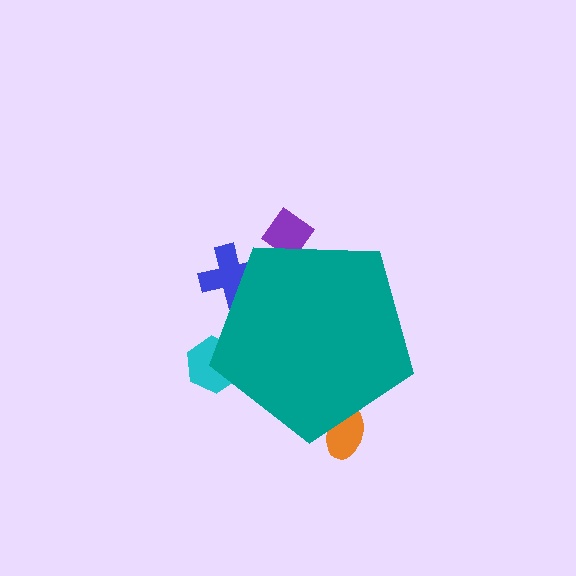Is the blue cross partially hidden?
Yes, the blue cross is partially hidden behind the teal pentagon.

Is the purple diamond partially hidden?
Yes, the purple diamond is partially hidden behind the teal pentagon.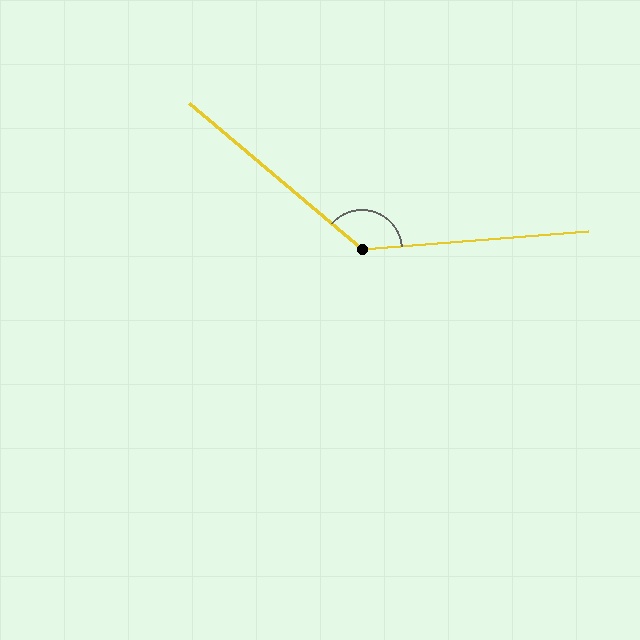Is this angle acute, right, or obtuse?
It is obtuse.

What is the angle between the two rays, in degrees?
Approximately 135 degrees.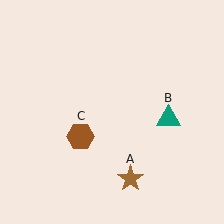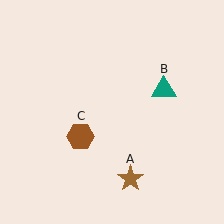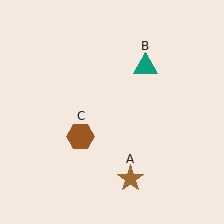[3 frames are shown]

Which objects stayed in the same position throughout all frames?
Brown star (object A) and brown hexagon (object C) remained stationary.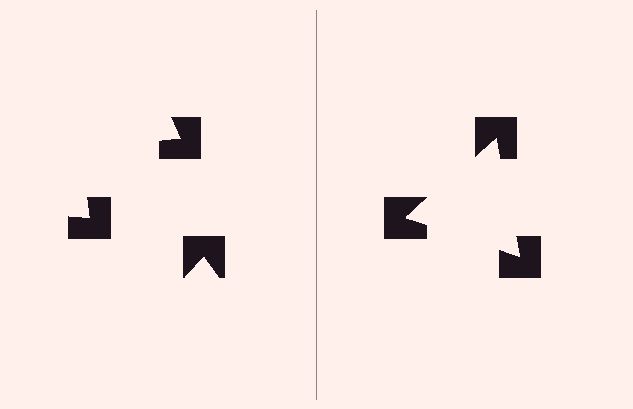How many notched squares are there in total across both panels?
6 — 3 on each side.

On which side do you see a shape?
An illusory triangle appears on the right side. On the left side the wedge cuts are rotated, so no coherent shape forms.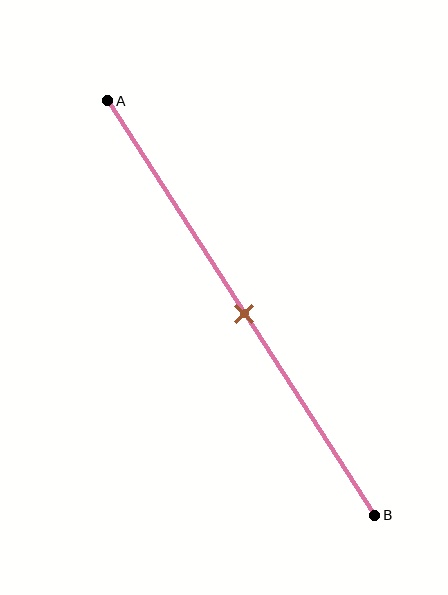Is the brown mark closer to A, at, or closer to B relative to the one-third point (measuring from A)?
The brown mark is closer to point B than the one-third point of segment AB.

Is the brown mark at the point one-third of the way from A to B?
No, the mark is at about 50% from A, not at the 33% one-third point.